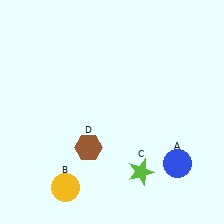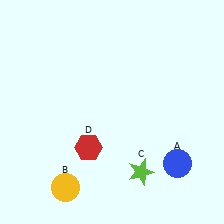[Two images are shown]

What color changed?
The hexagon (D) changed from brown in Image 1 to red in Image 2.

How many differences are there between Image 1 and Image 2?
There is 1 difference between the two images.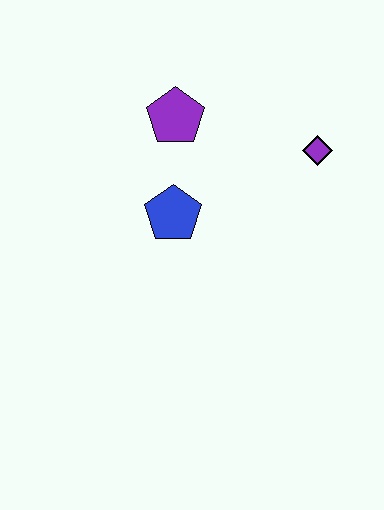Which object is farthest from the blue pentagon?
The purple diamond is farthest from the blue pentagon.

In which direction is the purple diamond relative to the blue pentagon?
The purple diamond is to the right of the blue pentagon.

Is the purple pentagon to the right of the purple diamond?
No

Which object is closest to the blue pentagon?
The purple pentagon is closest to the blue pentagon.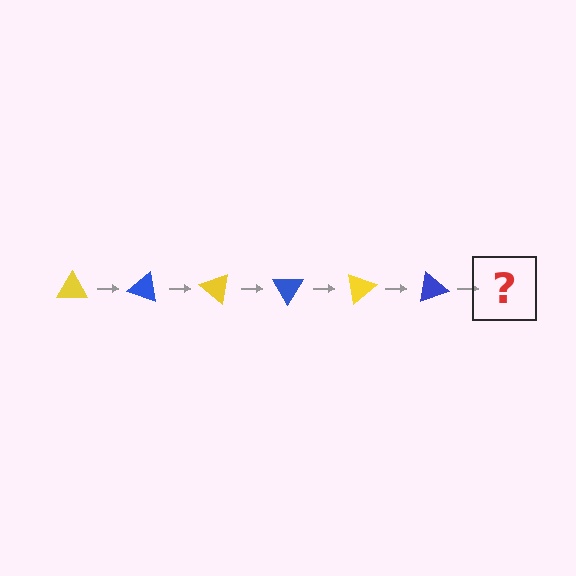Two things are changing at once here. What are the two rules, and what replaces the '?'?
The two rules are that it rotates 20 degrees each step and the color cycles through yellow and blue. The '?' should be a yellow triangle, rotated 120 degrees from the start.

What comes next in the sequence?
The next element should be a yellow triangle, rotated 120 degrees from the start.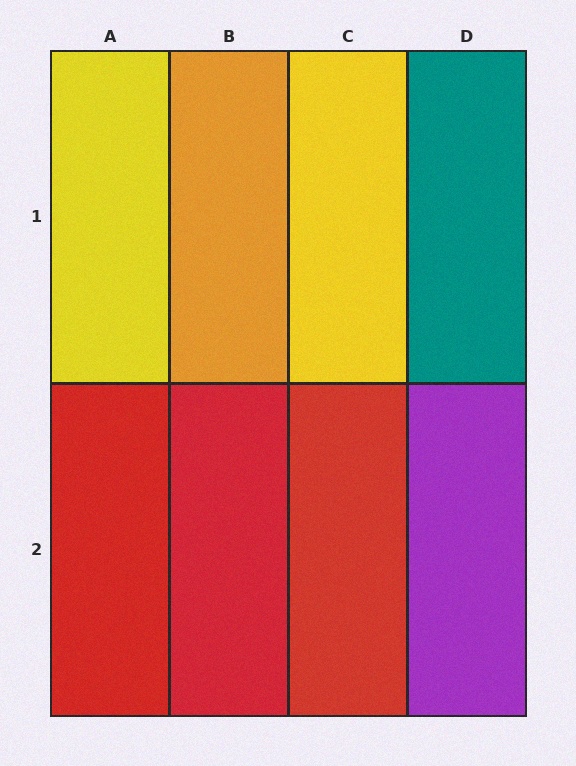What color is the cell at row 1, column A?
Yellow.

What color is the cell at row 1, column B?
Orange.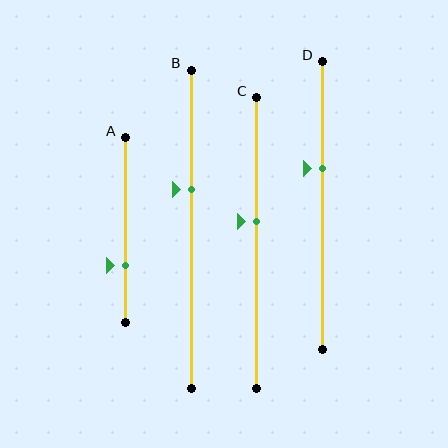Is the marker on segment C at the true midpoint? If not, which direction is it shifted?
No, the marker on segment C is shifted upward by about 7% of the segment length.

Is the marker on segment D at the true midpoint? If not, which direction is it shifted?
No, the marker on segment D is shifted upward by about 13% of the segment length.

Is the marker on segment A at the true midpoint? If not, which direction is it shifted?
No, the marker on segment A is shifted downward by about 19% of the segment length.